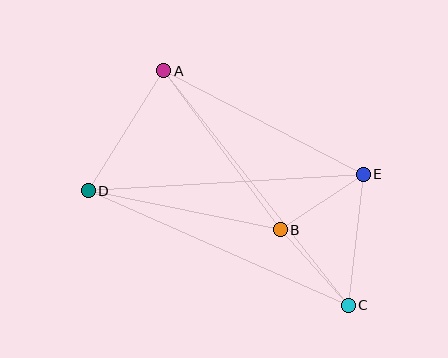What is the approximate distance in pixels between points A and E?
The distance between A and E is approximately 225 pixels.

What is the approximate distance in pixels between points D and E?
The distance between D and E is approximately 276 pixels.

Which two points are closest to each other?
Points B and E are closest to each other.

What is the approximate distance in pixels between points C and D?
The distance between C and D is approximately 284 pixels.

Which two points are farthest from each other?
Points A and C are farthest from each other.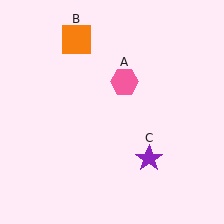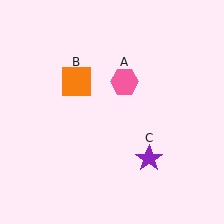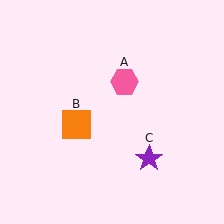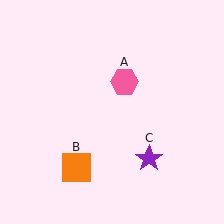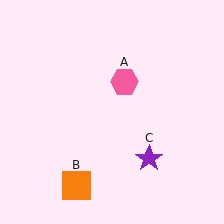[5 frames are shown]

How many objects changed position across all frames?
1 object changed position: orange square (object B).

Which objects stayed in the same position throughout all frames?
Pink hexagon (object A) and purple star (object C) remained stationary.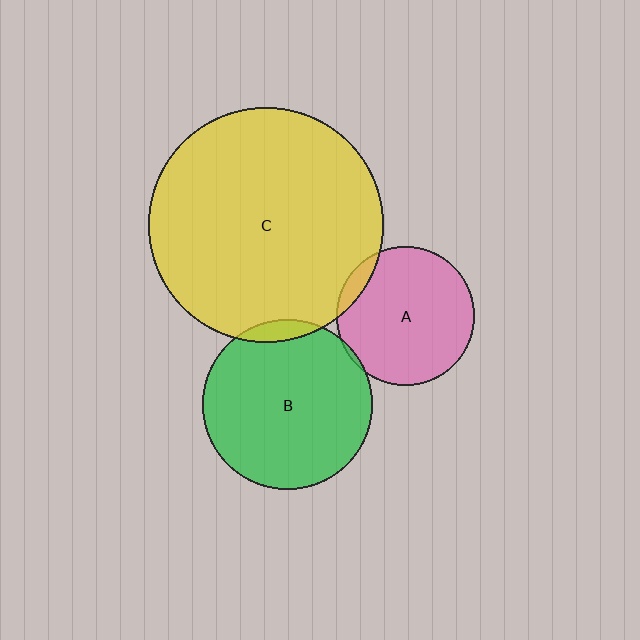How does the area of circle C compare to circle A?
Approximately 2.9 times.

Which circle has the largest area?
Circle C (yellow).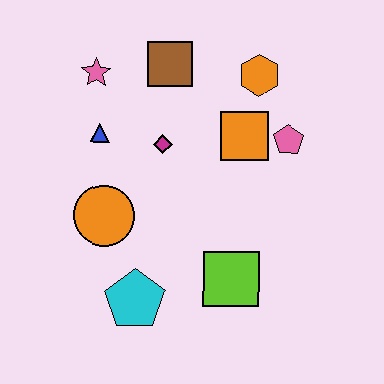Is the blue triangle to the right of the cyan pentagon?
No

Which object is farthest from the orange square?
The cyan pentagon is farthest from the orange square.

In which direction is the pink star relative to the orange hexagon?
The pink star is to the left of the orange hexagon.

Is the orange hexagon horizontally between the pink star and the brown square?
No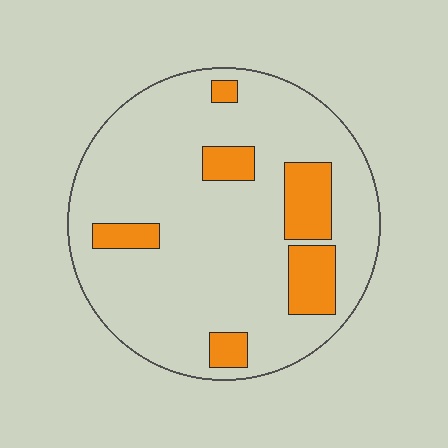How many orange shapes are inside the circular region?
6.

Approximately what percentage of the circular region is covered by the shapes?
Approximately 15%.